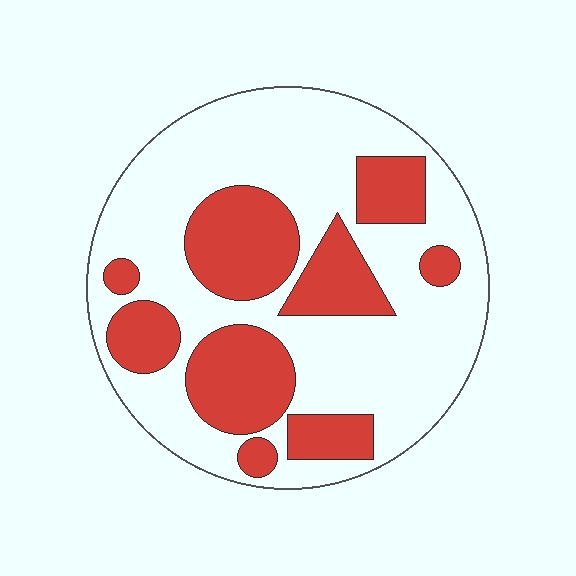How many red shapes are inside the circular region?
9.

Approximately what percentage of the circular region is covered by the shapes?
Approximately 35%.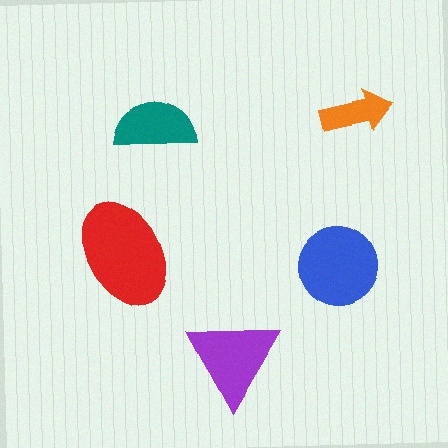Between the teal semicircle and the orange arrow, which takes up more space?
The teal semicircle.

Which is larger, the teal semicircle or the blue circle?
The blue circle.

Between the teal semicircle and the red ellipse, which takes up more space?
The red ellipse.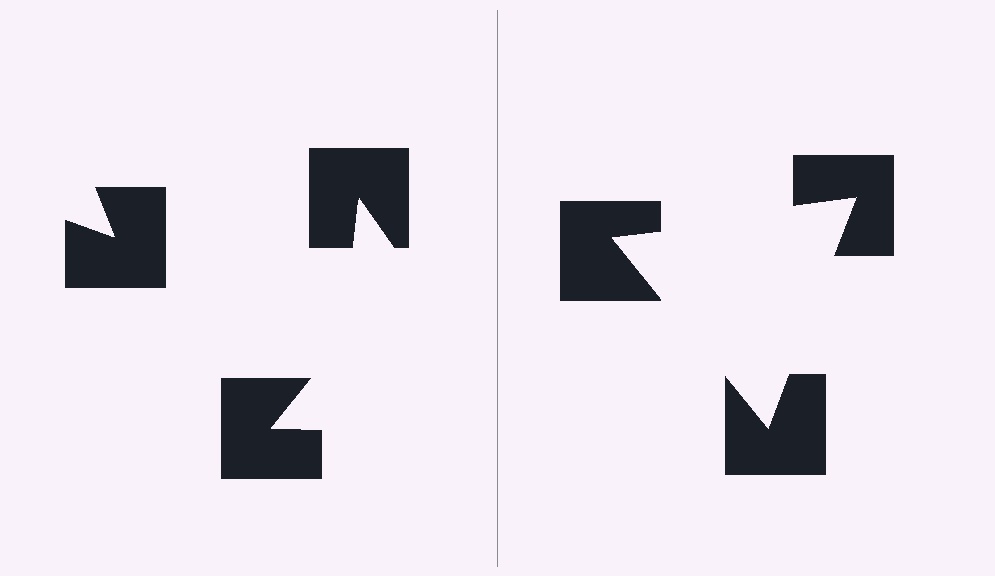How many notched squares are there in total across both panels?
6 — 3 on each side.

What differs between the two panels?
The notched squares are positioned identically on both sides; only the wedge orientations differ. On the right they align to a triangle; on the left they are misaligned.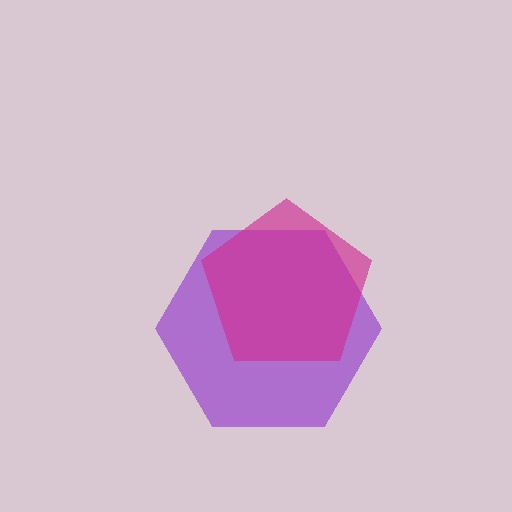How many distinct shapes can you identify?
There are 2 distinct shapes: a purple hexagon, a magenta pentagon.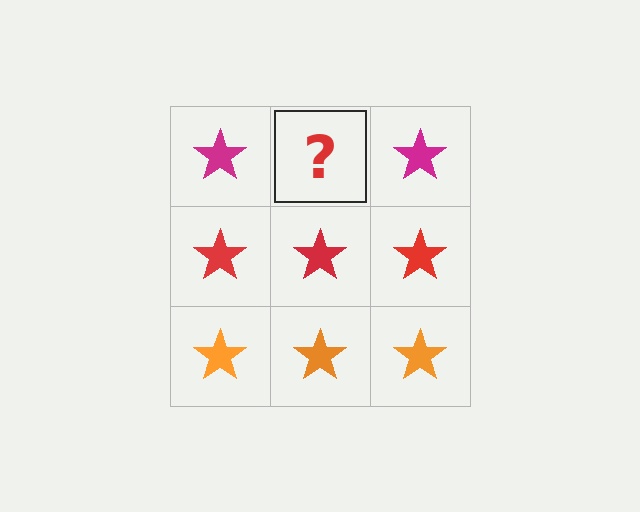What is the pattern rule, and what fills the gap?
The rule is that each row has a consistent color. The gap should be filled with a magenta star.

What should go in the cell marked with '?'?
The missing cell should contain a magenta star.